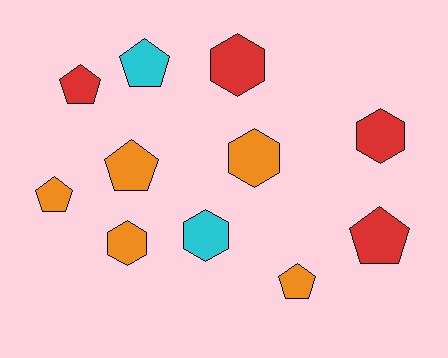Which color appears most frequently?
Orange, with 5 objects.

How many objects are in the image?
There are 11 objects.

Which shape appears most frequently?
Pentagon, with 6 objects.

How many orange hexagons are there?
There are 2 orange hexagons.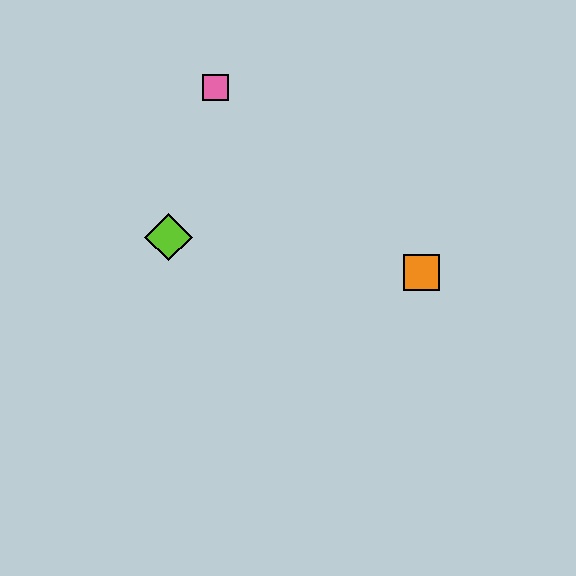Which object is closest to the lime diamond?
The pink square is closest to the lime diamond.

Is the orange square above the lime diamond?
No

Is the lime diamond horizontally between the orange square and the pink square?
No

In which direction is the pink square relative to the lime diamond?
The pink square is above the lime diamond.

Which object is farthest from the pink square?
The orange square is farthest from the pink square.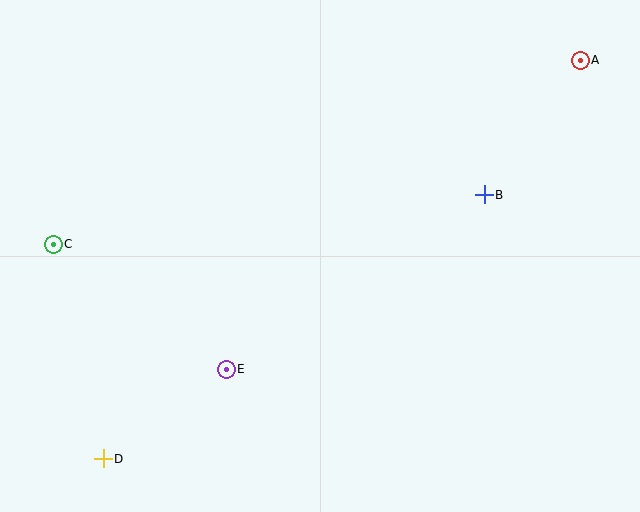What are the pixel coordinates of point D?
Point D is at (103, 459).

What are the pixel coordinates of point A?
Point A is at (580, 60).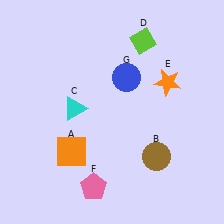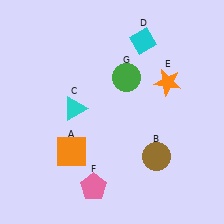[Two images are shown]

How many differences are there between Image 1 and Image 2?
There are 2 differences between the two images.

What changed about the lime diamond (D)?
In Image 1, D is lime. In Image 2, it changed to cyan.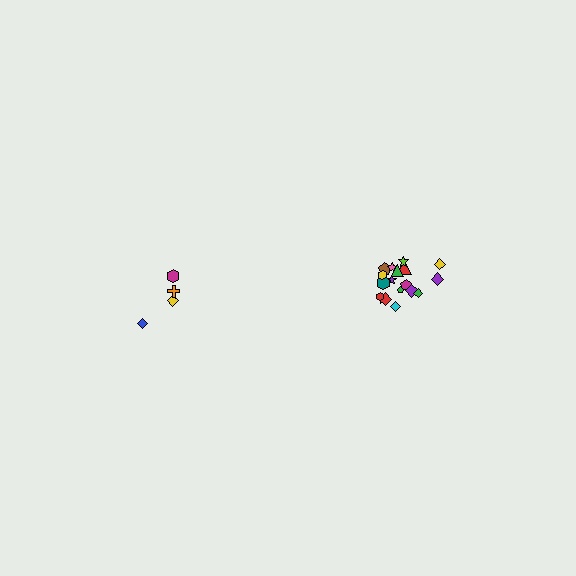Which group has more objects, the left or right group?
The right group.